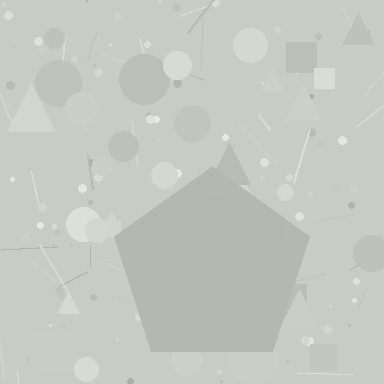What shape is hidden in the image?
A pentagon is hidden in the image.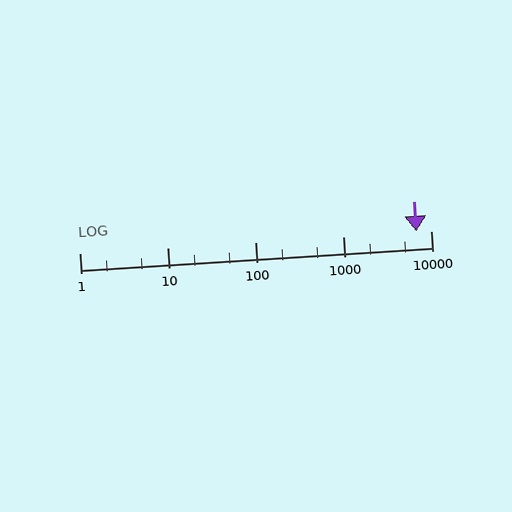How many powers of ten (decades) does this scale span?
The scale spans 4 decades, from 1 to 10000.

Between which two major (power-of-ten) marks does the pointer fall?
The pointer is between 1000 and 10000.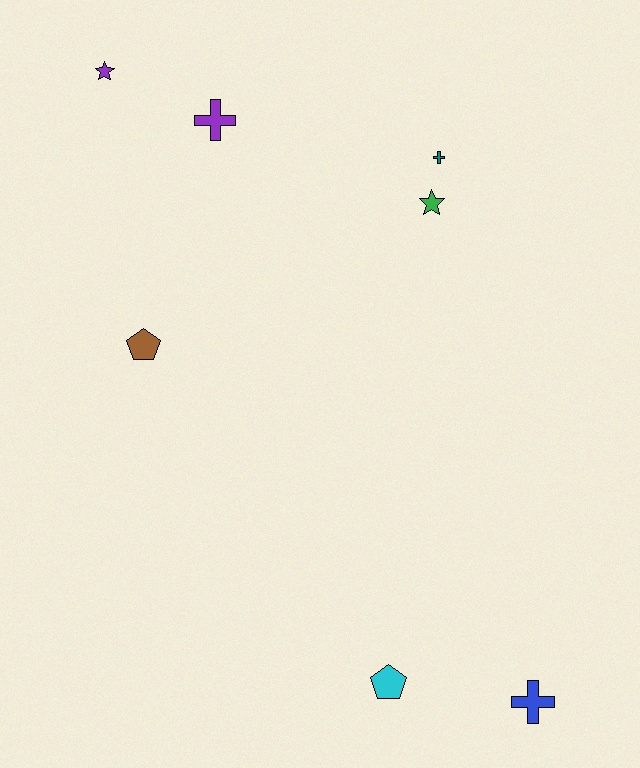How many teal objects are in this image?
There is 1 teal object.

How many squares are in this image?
There are no squares.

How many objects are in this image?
There are 7 objects.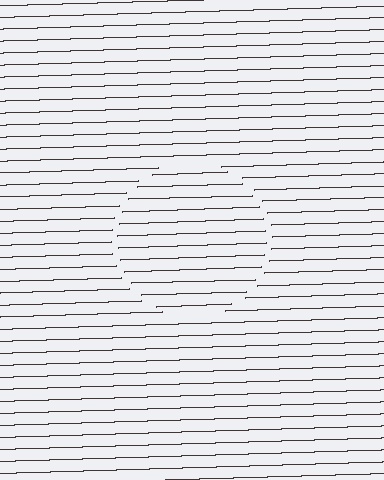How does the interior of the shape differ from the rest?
The interior of the shape contains the same grating, shifted by half a period — the contour is defined by the phase discontinuity where line-ends from the inner and outer gratings abut.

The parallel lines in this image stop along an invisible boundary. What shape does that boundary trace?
An illusory circle. The interior of the shape contains the same grating, shifted by half a period — the contour is defined by the phase discontinuity where line-ends from the inner and outer gratings abut.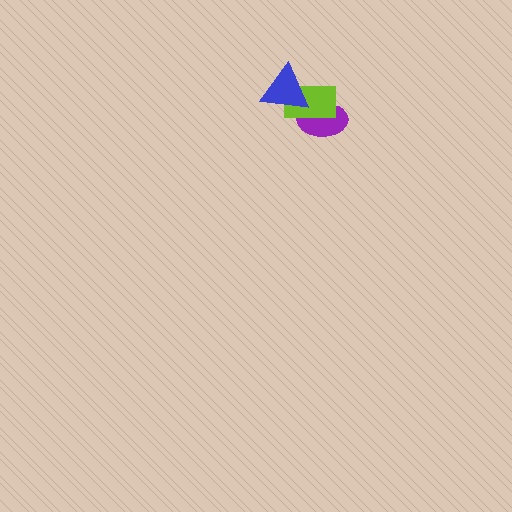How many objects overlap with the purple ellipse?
2 objects overlap with the purple ellipse.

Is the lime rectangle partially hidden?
Yes, it is partially covered by another shape.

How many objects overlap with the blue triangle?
2 objects overlap with the blue triangle.